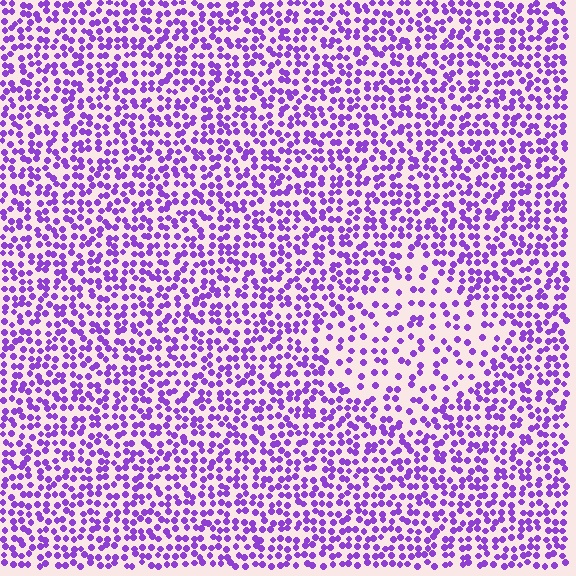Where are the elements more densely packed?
The elements are more densely packed outside the diamond boundary.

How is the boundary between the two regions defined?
The boundary is defined by a change in element density (approximately 1.9x ratio). All elements are the same color, size, and shape.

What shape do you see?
I see a diamond.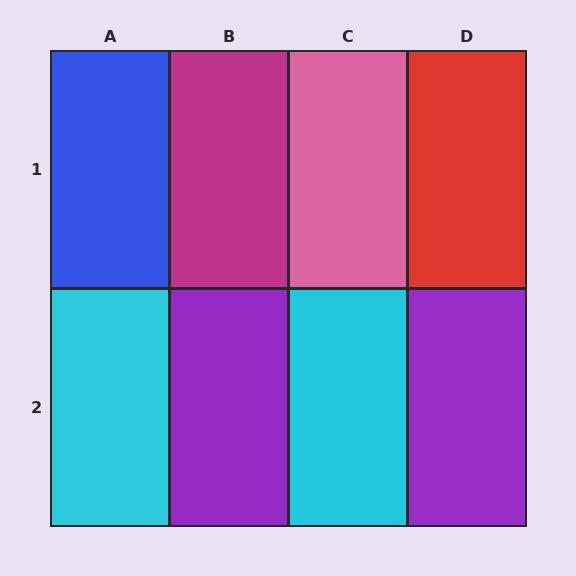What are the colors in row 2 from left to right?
Cyan, purple, cyan, purple.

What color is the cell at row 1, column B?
Magenta.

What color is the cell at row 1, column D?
Red.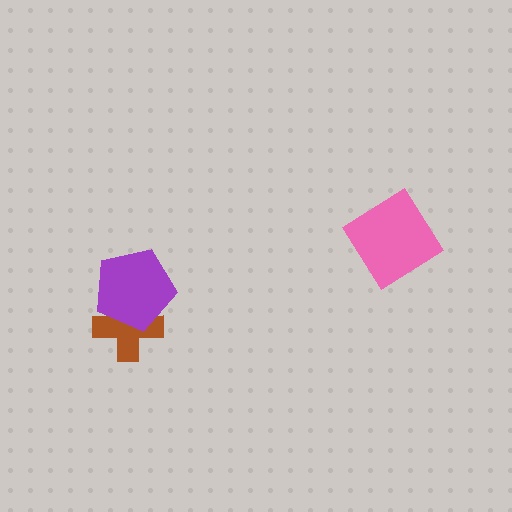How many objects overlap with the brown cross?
1 object overlaps with the brown cross.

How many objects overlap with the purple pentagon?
1 object overlaps with the purple pentagon.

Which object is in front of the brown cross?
The purple pentagon is in front of the brown cross.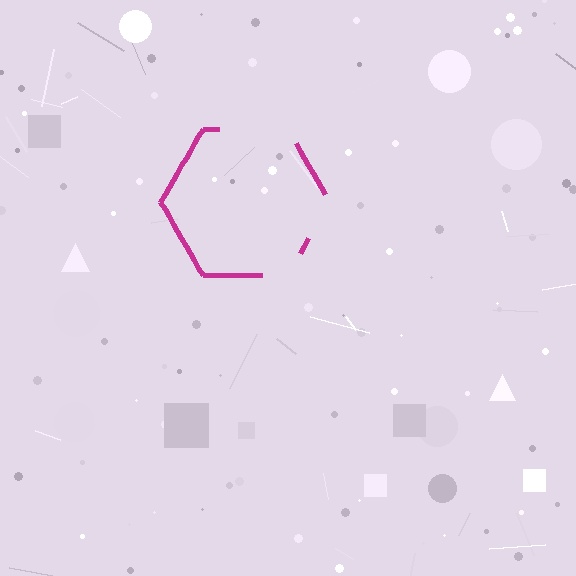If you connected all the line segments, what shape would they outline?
They would outline a hexagon.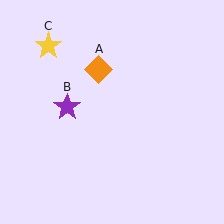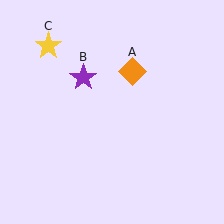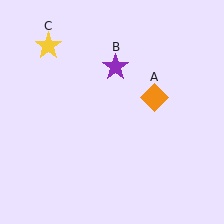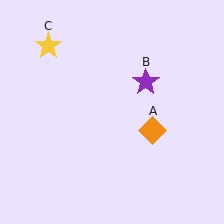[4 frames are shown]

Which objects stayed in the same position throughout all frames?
Yellow star (object C) remained stationary.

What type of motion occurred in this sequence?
The orange diamond (object A), purple star (object B) rotated clockwise around the center of the scene.